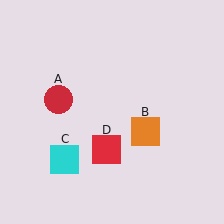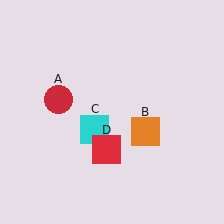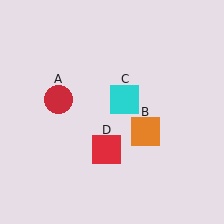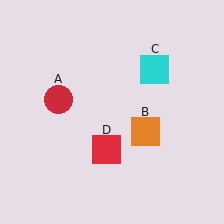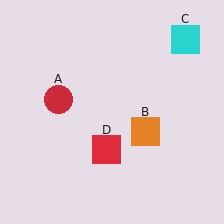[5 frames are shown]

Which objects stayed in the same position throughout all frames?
Red circle (object A) and orange square (object B) and red square (object D) remained stationary.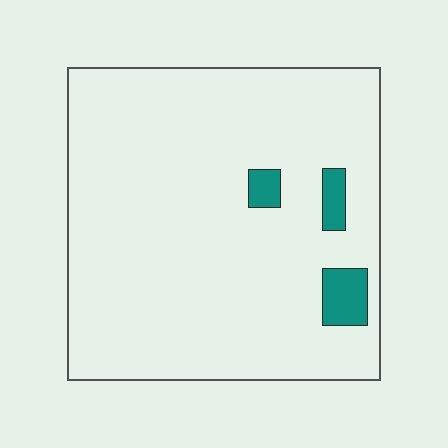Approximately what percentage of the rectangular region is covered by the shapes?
Approximately 5%.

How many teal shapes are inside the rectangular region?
3.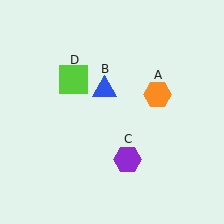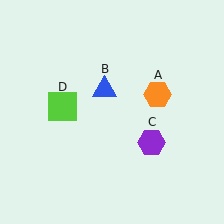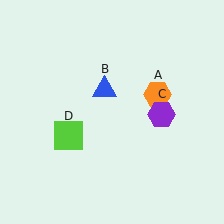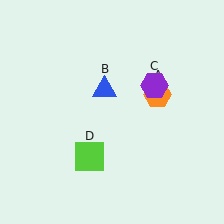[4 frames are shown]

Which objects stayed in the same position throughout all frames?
Orange hexagon (object A) and blue triangle (object B) remained stationary.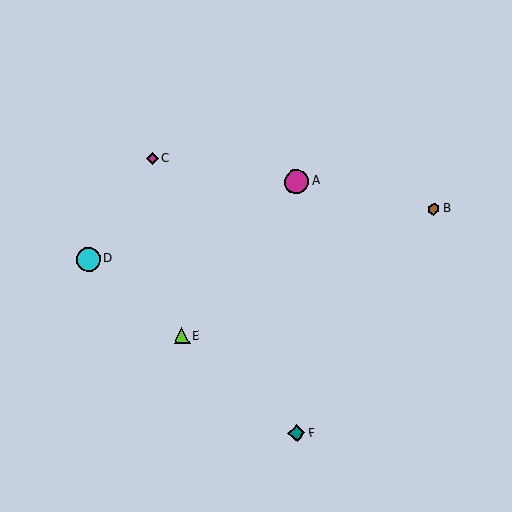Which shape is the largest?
The magenta circle (labeled A) is the largest.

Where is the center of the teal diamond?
The center of the teal diamond is at (296, 433).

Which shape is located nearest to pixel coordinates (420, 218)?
The brown hexagon (labeled B) at (434, 209) is nearest to that location.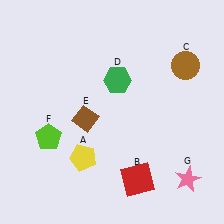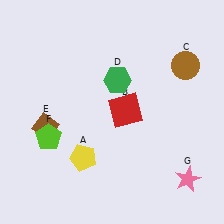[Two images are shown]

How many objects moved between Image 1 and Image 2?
2 objects moved between the two images.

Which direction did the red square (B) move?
The red square (B) moved up.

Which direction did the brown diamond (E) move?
The brown diamond (E) moved left.